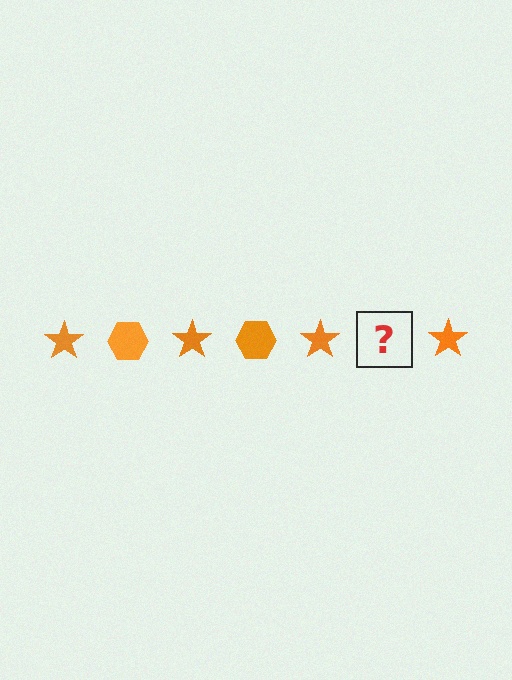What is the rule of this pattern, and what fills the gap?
The rule is that the pattern cycles through star, hexagon shapes in orange. The gap should be filled with an orange hexagon.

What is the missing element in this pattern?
The missing element is an orange hexagon.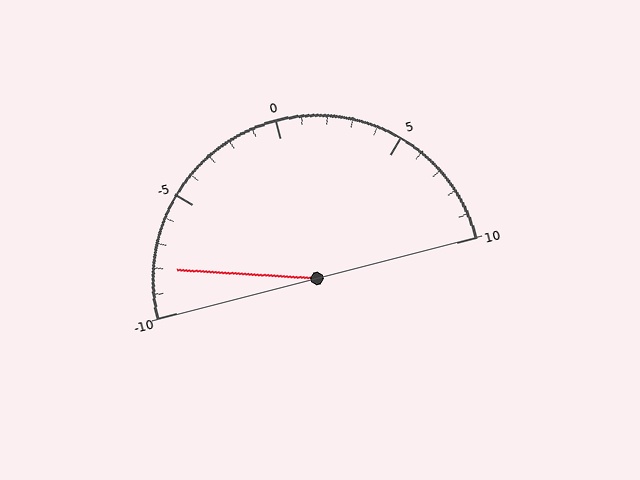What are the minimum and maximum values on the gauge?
The gauge ranges from -10 to 10.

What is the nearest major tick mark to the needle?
The nearest major tick mark is -10.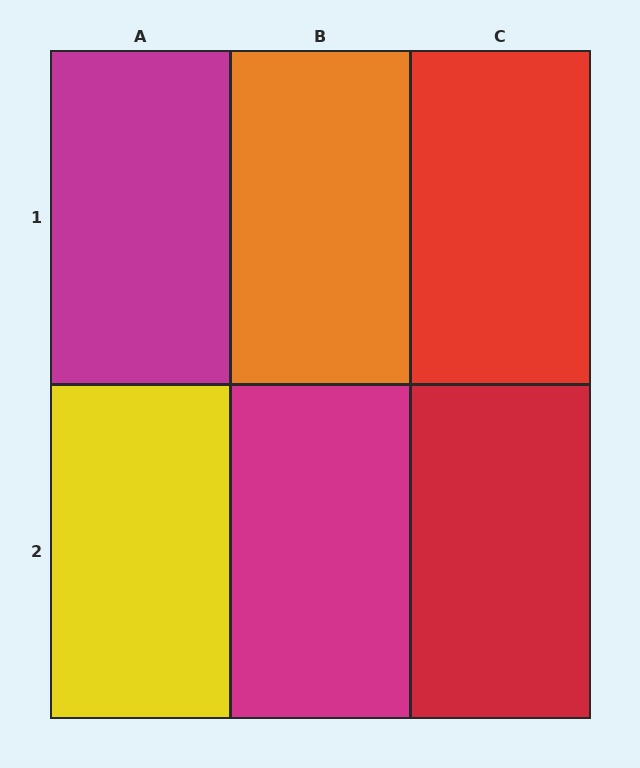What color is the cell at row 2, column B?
Magenta.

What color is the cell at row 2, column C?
Red.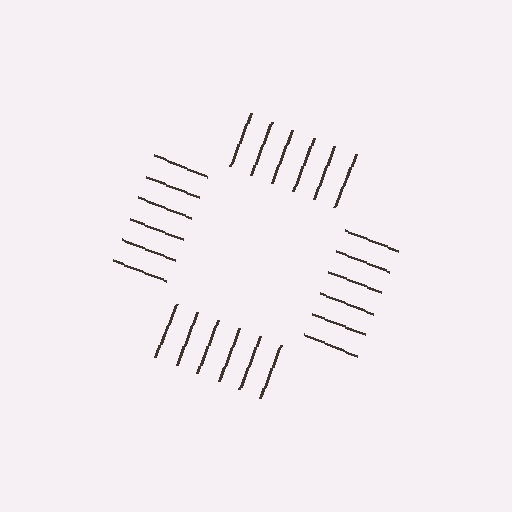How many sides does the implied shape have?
4 sides — the line-ends trace a square.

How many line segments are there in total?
24 — 6 along each of the 4 edges.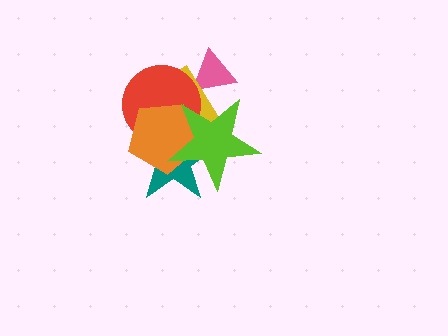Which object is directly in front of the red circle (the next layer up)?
The orange pentagon is directly in front of the red circle.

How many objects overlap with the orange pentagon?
4 objects overlap with the orange pentagon.